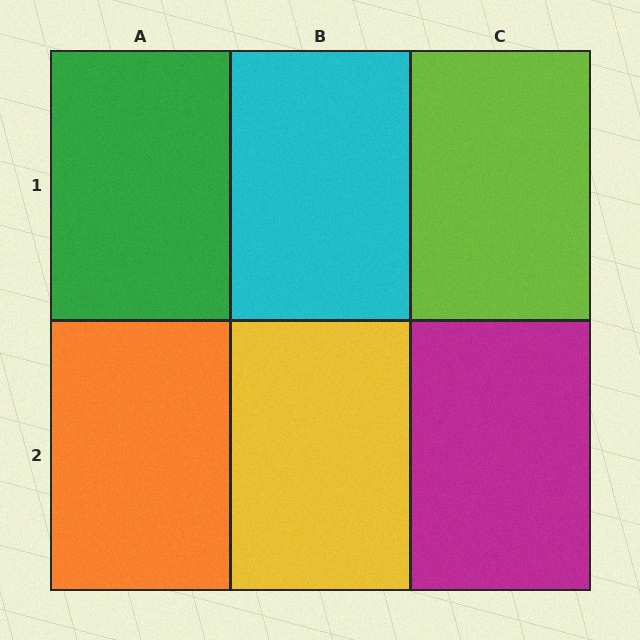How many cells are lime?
1 cell is lime.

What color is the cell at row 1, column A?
Green.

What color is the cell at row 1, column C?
Lime.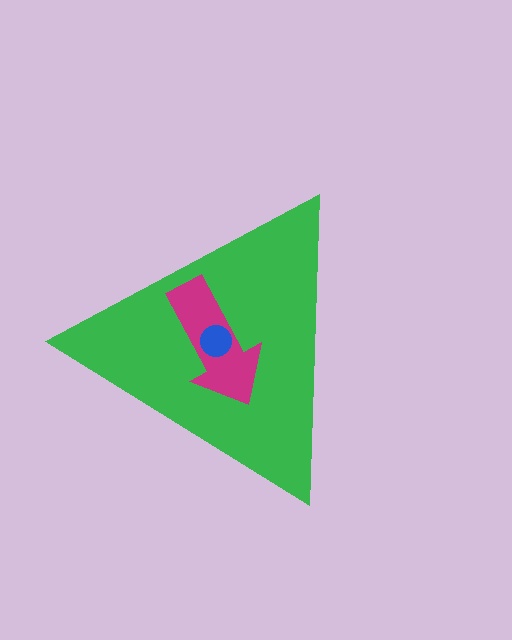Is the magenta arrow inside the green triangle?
Yes.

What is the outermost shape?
The green triangle.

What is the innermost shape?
The blue circle.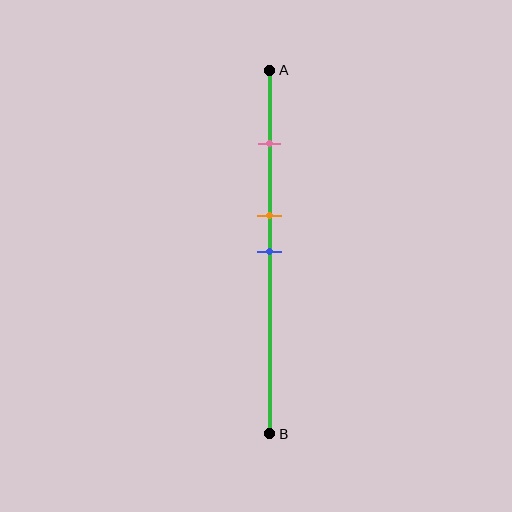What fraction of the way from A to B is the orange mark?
The orange mark is approximately 40% (0.4) of the way from A to B.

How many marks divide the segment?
There are 3 marks dividing the segment.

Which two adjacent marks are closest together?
The orange and blue marks are the closest adjacent pair.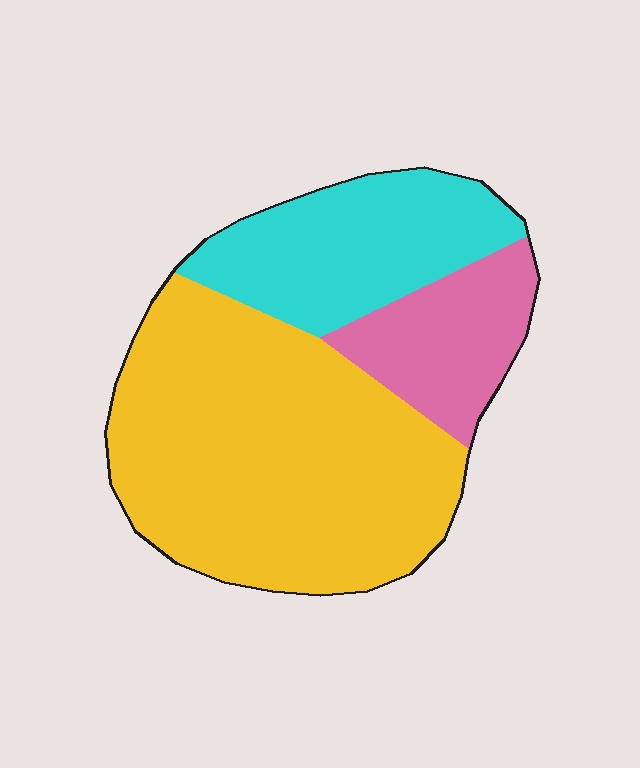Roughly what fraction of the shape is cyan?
Cyan covers 25% of the shape.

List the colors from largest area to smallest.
From largest to smallest: yellow, cyan, pink.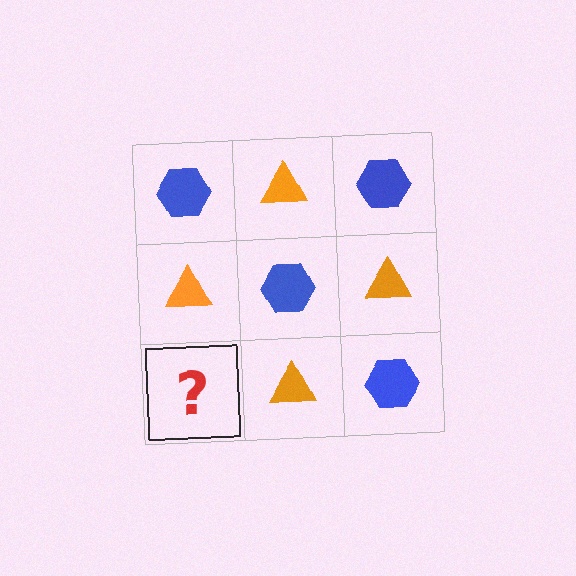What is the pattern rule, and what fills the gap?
The rule is that it alternates blue hexagon and orange triangle in a checkerboard pattern. The gap should be filled with a blue hexagon.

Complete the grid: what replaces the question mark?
The question mark should be replaced with a blue hexagon.